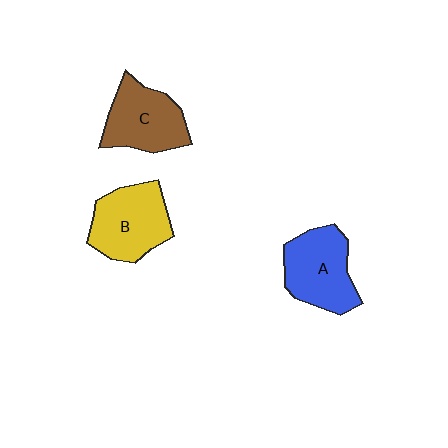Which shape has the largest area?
Shape B (yellow).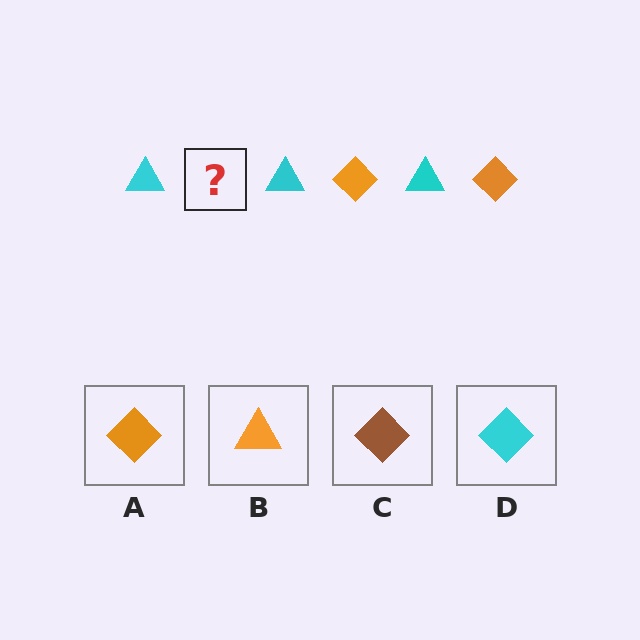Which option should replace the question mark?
Option A.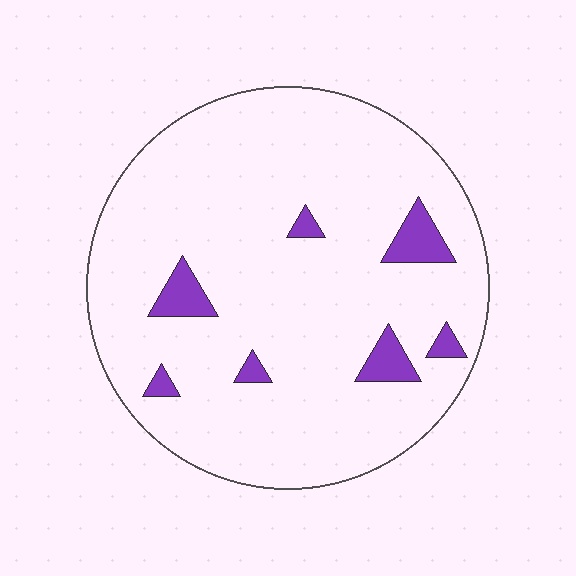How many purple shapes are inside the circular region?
7.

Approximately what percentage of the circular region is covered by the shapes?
Approximately 10%.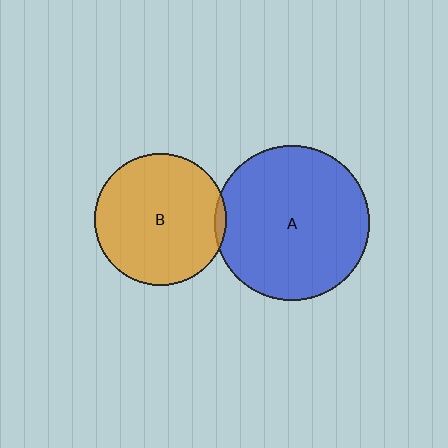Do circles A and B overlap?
Yes.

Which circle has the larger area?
Circle A (blue).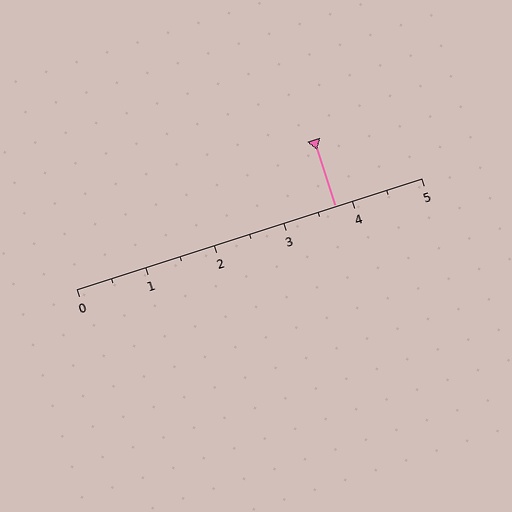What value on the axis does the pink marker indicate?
The marker indicates approximately 3.8.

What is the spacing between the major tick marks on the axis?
The major ticks are spaced 1 apart.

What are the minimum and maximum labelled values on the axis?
The axis runs from 0 to 5.